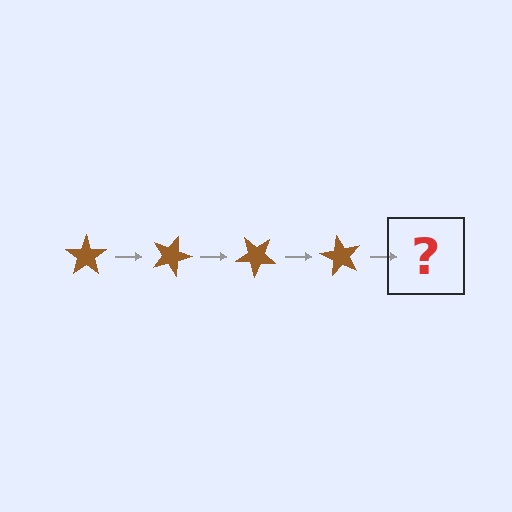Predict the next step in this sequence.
The next step is a brown star rotated 80 degrees.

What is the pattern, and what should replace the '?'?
The pattern is that the star rotates 20 degrees each step. The '?' should be a brown star rotated 80 degrees.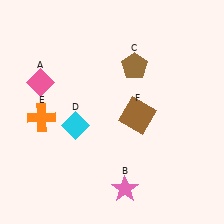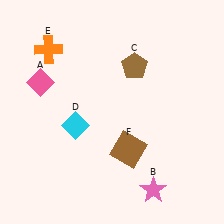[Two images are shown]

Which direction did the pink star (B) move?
The pink star (B) moved right.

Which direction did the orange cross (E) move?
The orange cross (E) moved up.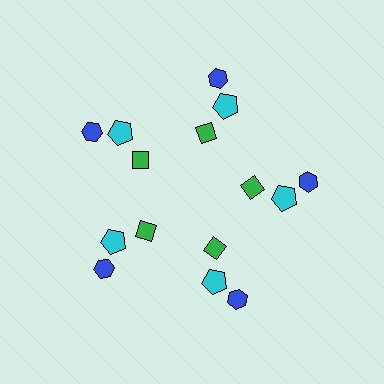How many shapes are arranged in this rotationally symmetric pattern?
There are 15 shapes, arranged in 5 groups of 3.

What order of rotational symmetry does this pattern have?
This pattern has 5-fold rotational symmetry.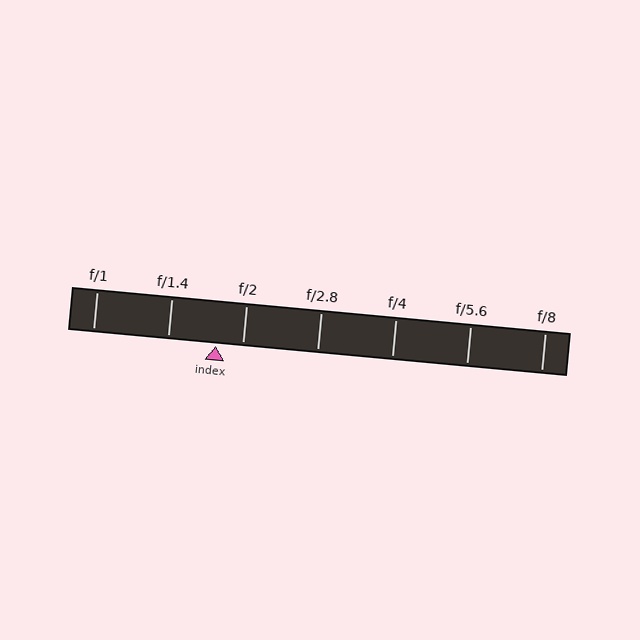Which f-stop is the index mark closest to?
The index mark is closest to f/2.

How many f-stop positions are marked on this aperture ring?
There are 7 f-stop positions marked.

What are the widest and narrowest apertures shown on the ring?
The widest aperture shown is f/1 and the narrowest is f/8.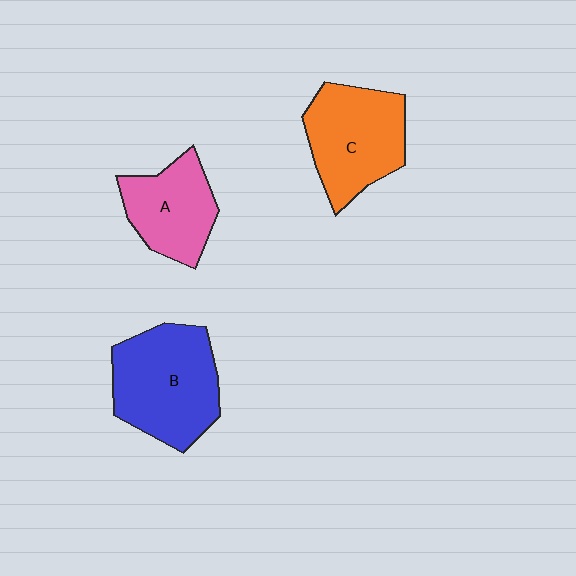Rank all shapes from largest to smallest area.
From largest to smallest: B (blue), C (orange), A (pink).